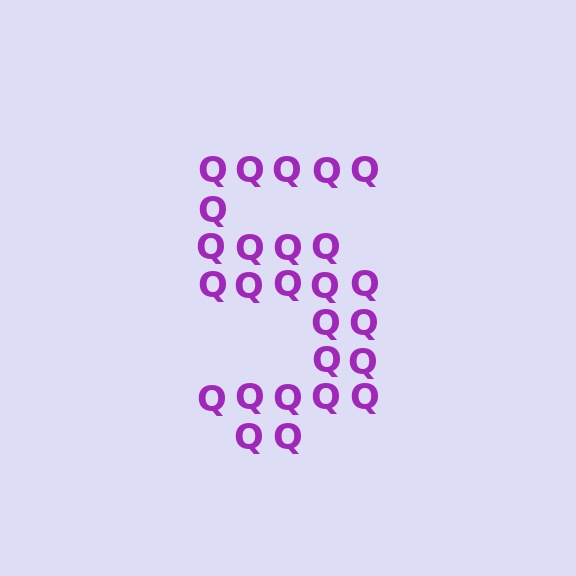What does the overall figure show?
The overall figure shows the digit 5.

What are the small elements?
The small elements are letter Q's.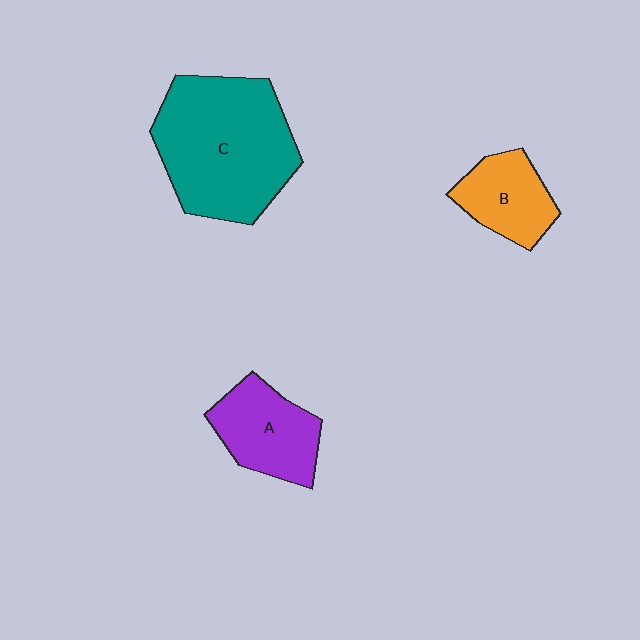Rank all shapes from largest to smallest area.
From largest to smallest: C (teal), A (purple), B (orange).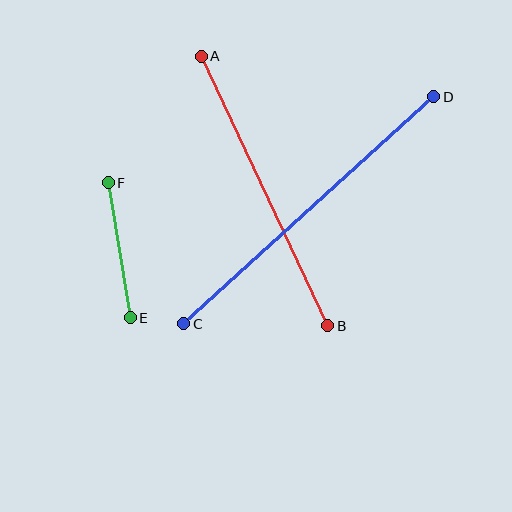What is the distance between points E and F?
The distance is approximately 136 pixels.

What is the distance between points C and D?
The distance is approximately 338 pixels.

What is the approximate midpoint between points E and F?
The midpoint is at approximately (119, 250) pixels.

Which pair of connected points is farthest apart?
Points C and D are farthest apart.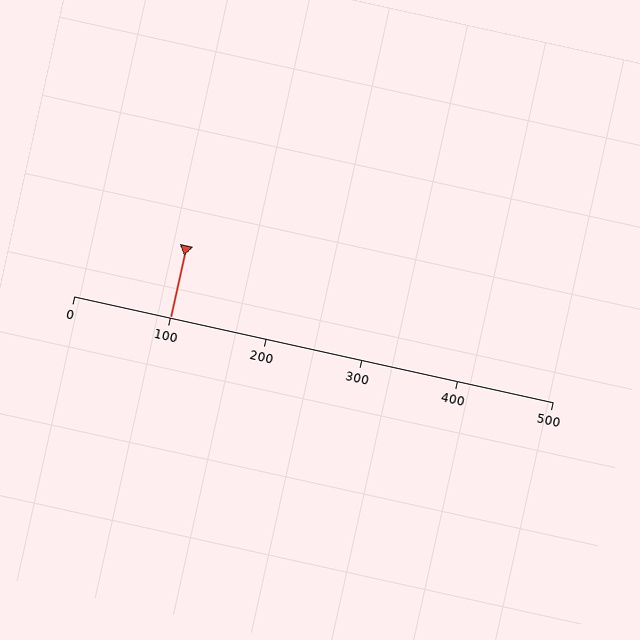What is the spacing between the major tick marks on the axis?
The major ticks are spaced 100 apart.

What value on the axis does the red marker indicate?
The marker indicates approximately 100.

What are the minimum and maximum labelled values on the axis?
The axis runs from 0 to 500.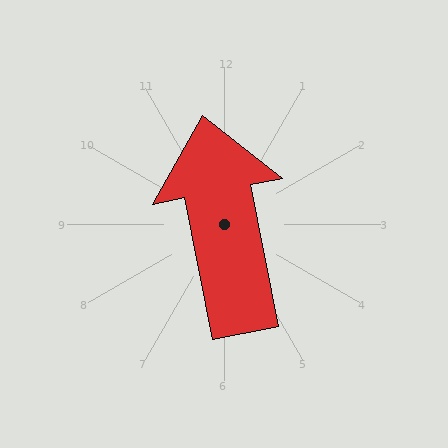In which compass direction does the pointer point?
North.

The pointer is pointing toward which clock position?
Roughly 12 o'clock.